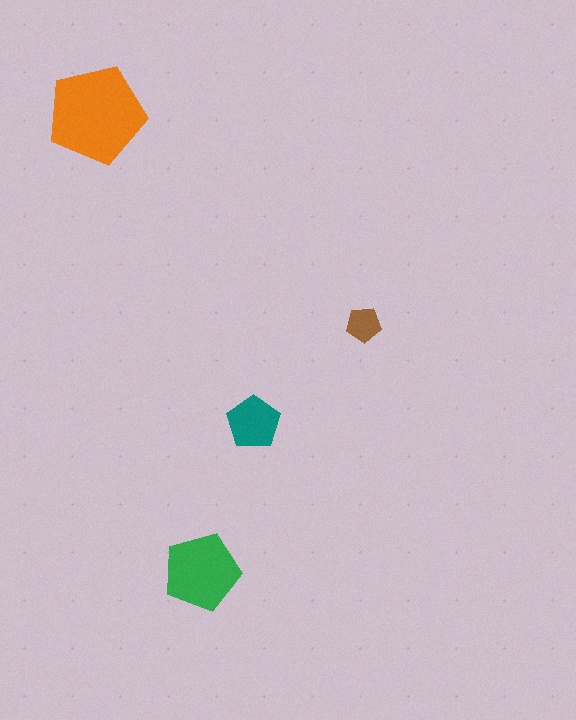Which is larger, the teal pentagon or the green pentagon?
The green one.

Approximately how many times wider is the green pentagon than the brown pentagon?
About 2 times wider.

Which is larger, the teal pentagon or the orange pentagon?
The orange one.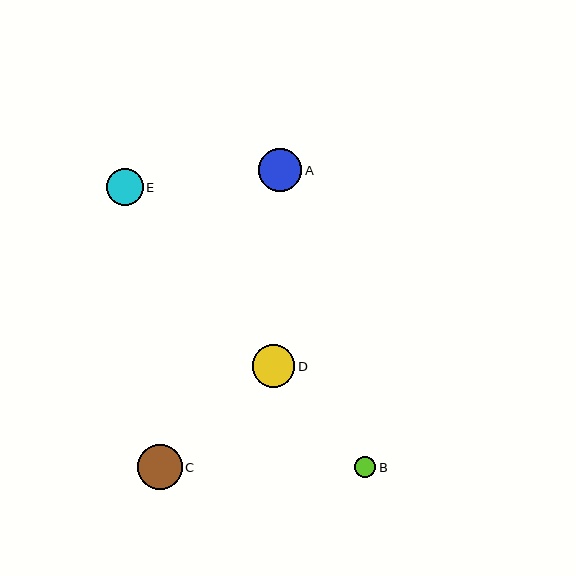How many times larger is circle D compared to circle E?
Circle D is approximately 1.1 times the size of circle E.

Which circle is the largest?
Circle C is the largest with a size of approximately 45 pixels.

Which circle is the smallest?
Circle B is the smallest with a size of approximately 21 pixels.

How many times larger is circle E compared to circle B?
Circle E is approximately 1.7 times the size of circle B.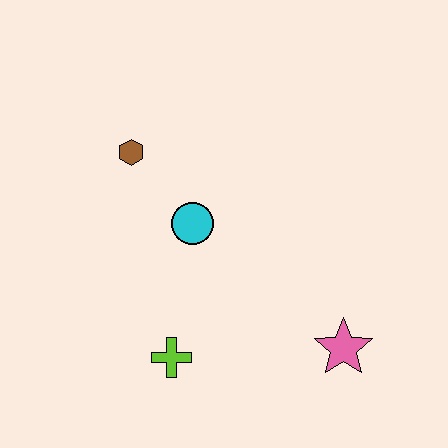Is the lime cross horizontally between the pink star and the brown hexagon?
Yes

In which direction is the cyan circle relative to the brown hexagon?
The cyan circle is below the brown hexagon.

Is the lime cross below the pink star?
Yes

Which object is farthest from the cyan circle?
The pink star is farthest from the cyan circle.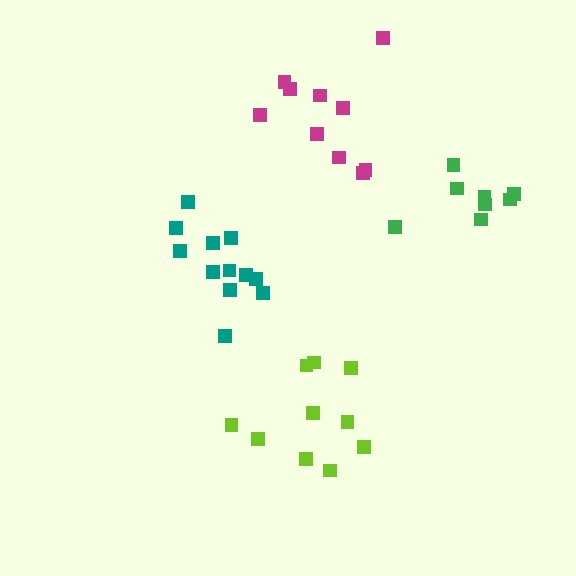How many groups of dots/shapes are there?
There are 4 groups.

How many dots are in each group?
Group 1: 12 dots, Group 2: 10 dots, Group 3: 8 dots, Group 4: 10 dots (40 total).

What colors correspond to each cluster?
The clusters are colored: teal, magenta, green, lime.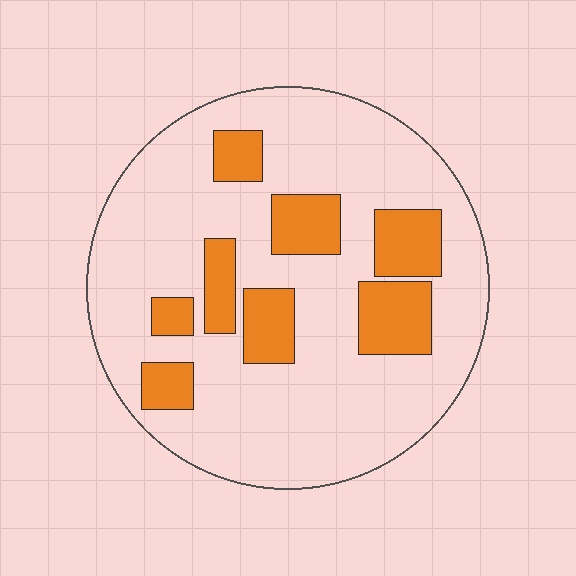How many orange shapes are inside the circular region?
8.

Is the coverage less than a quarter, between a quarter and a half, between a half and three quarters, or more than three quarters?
Less than a quarter.